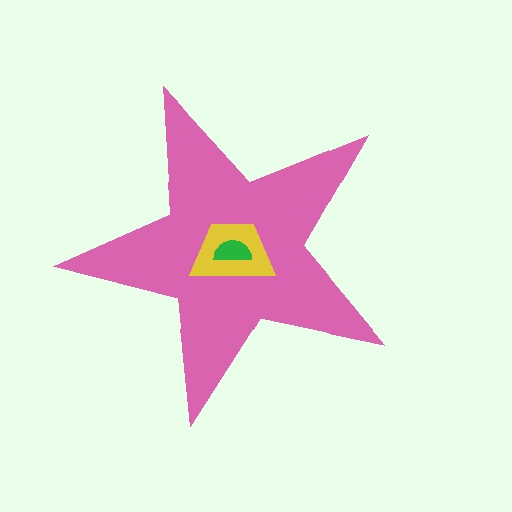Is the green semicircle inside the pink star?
Yes.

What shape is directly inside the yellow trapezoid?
The green semicircle.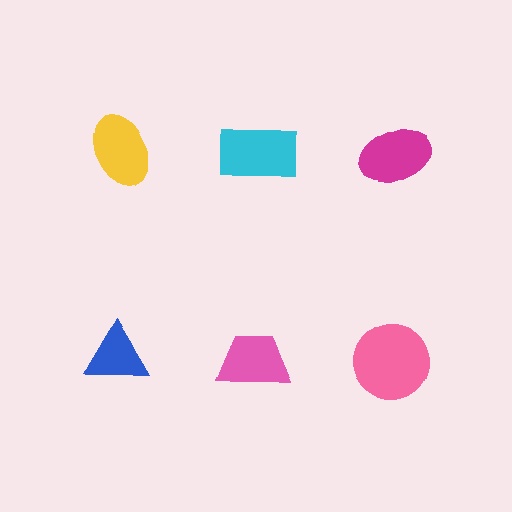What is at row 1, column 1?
A yellow ellipse.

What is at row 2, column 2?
A pink trapezoid.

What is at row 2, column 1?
A blue triangle.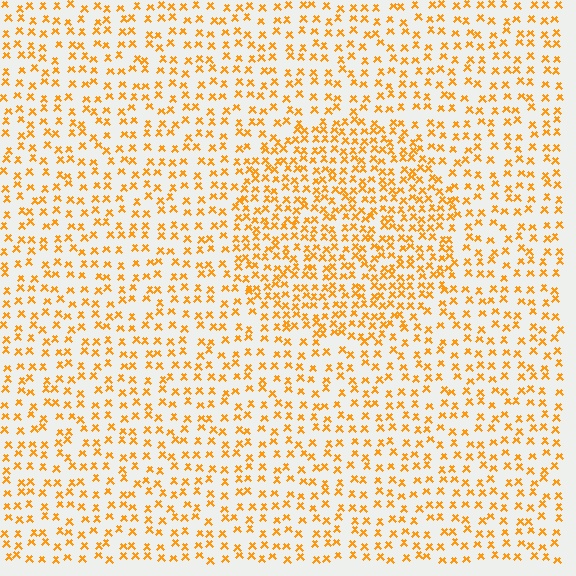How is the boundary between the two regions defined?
The boundary is defined by a change in element density (approximately 1.7x ratio). All elements are the same color, size, and shape.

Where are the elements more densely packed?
The elements are more densely packed inside the circle boundary.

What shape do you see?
I see a circle.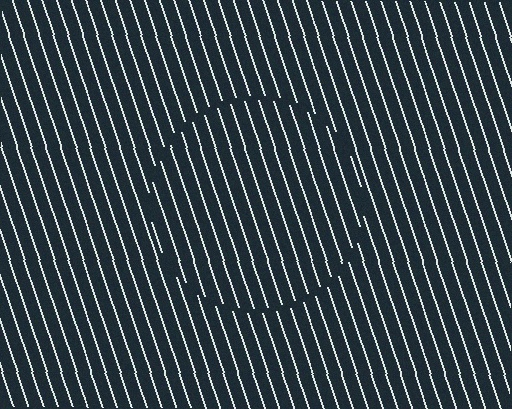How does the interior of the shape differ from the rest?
The interior of the shape contains the same grating, shifted by half a period — the contour is defined by the phase discontinuity where line-ends from the inner and outer gratings abut.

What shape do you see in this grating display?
An illusory circle. The interior of the shape contains the same grating, shifted by half a period — the contour is defined by the phase discontinuity where line-ends from the inner and outer gratings abut.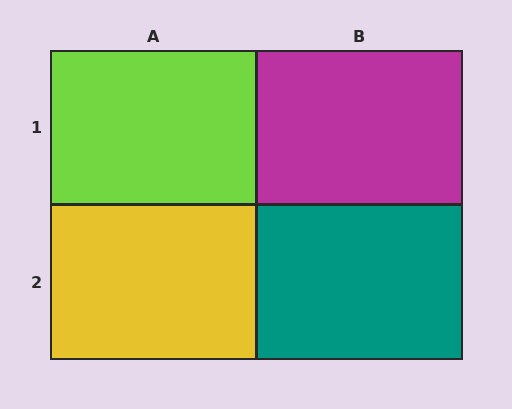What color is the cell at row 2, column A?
Yellow.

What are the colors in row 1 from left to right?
Lime, magenta.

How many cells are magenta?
1 cell is magenta.